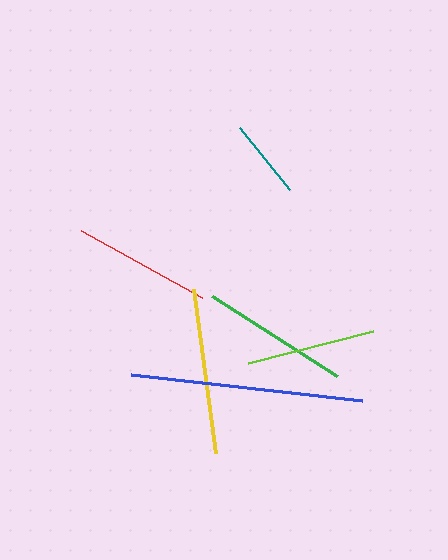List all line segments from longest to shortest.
From longest to shortest: blue, yellow, green, red, lime, teal.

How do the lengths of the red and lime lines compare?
The red and lime lines are approximately the same length.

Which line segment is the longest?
The blue line is the longest at approximately 233 pixels.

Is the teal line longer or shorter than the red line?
The red line is longer than the teal line.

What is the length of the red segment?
The red segment is approximately 138 pixels long.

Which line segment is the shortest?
The teal line is the shortest at approximately 80 pixels.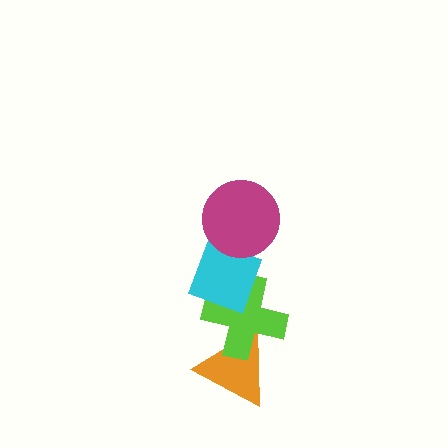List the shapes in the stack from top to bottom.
From top to bottom: the magenta circle, the cyan diamond, the lime cross, the orange triangle.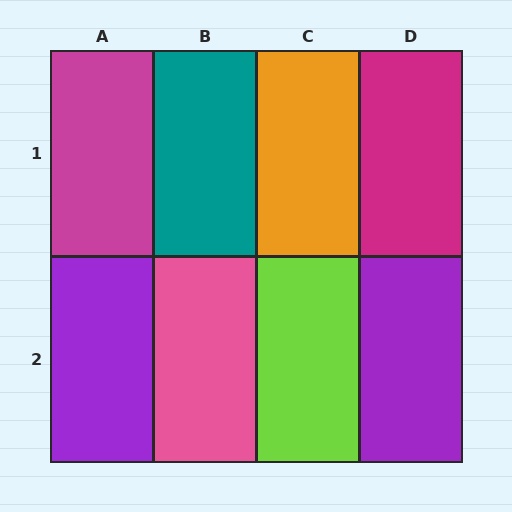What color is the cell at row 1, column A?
Magenta.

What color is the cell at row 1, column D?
Magenta.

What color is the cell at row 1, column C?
Orange.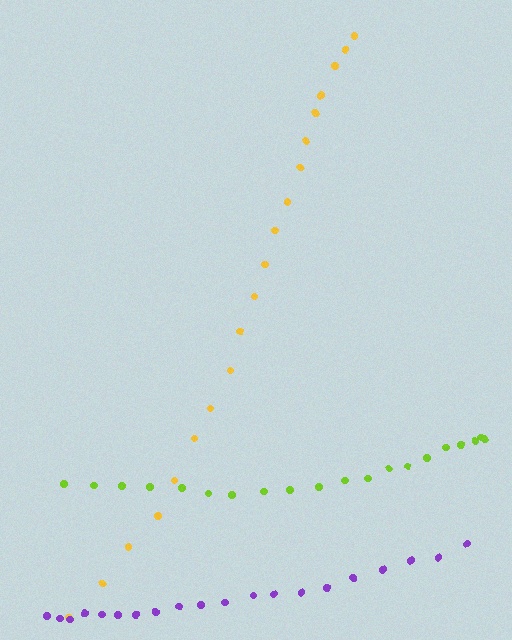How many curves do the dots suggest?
There are 3 distinct paths.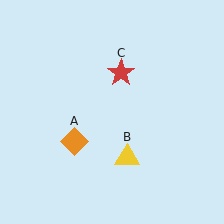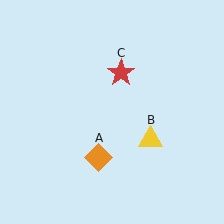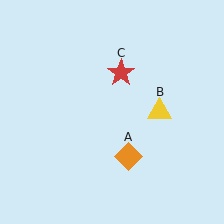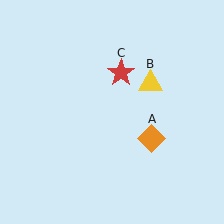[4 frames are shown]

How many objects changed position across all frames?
2 objects changed position: orange diamond (object A), yellow triangle (object B).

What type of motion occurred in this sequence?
The orange diamond (object A), yellow triangle (object B) rotated counterclockwise around the center of the scene.